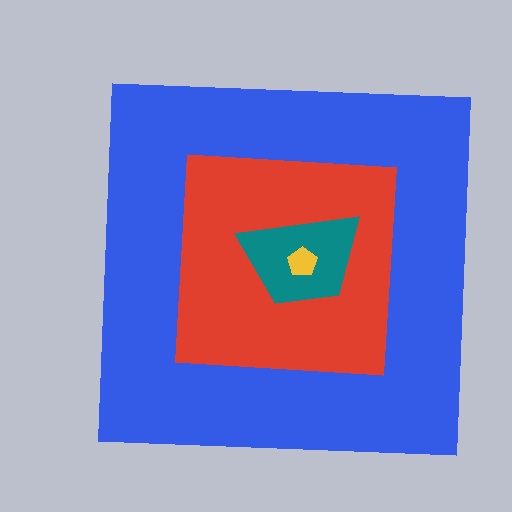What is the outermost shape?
The blue square.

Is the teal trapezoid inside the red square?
Yes.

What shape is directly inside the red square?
The teal trapezoid.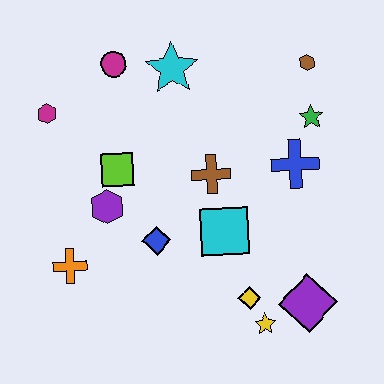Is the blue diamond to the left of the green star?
Yes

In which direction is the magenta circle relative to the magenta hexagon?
The magenta circle is to the right of the magenta hexagon.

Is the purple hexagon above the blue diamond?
Yes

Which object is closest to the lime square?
The purple hexagon is closest to the lime square.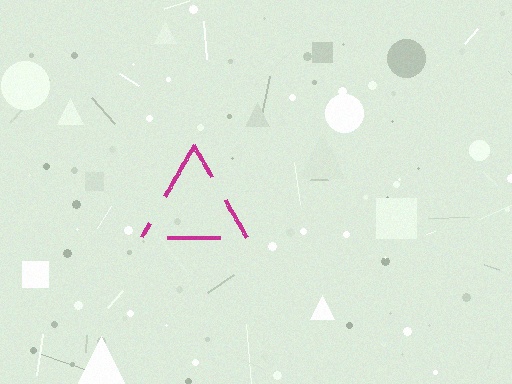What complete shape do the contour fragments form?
The contour fragments form a triangle.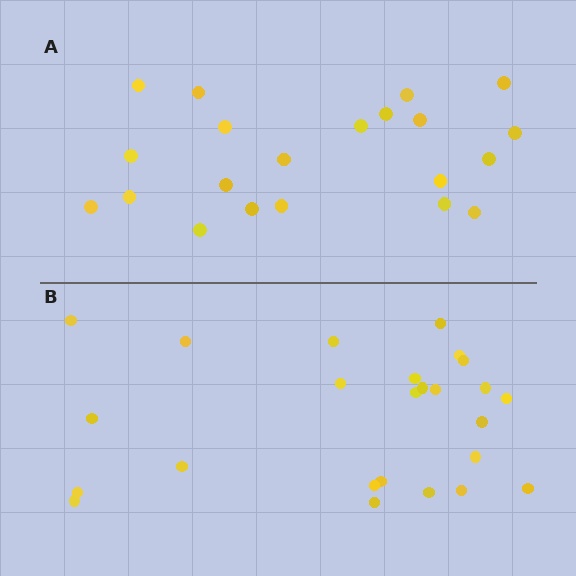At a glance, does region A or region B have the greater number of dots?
Region B (the bottom region) has more dots.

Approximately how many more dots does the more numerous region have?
Region B has about 4 more dots than region A.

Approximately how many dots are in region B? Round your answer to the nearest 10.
About 20 dots. (The exact count is 25, which rounds to 20.)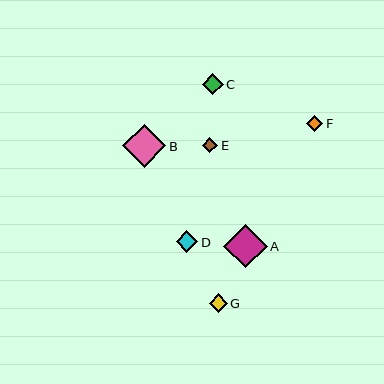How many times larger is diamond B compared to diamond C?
Diamond B is approximately 2.1 times the size of diamond C.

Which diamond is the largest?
Diamond A is the largest with a size of approximately 44 pixels.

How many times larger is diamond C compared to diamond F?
Diamond C is approximately 1.3 times the size of diamond F.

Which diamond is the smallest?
Diamond E is the smallest with a size of approximately 15 pixels.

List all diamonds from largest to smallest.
From largest to smallest: A, B, D, C, G, F, E.